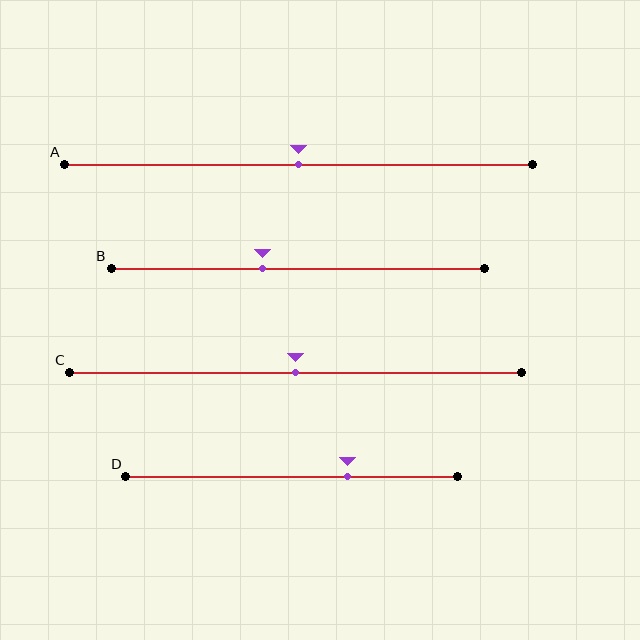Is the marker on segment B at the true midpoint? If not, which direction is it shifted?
No, the marker on segment B is shifted to the left by about 9% of the segment length.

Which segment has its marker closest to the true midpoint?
Segment A has its marker closest to the true midpoint.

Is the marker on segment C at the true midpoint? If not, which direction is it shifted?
Yes, the marker on segment C is at the true midpoint.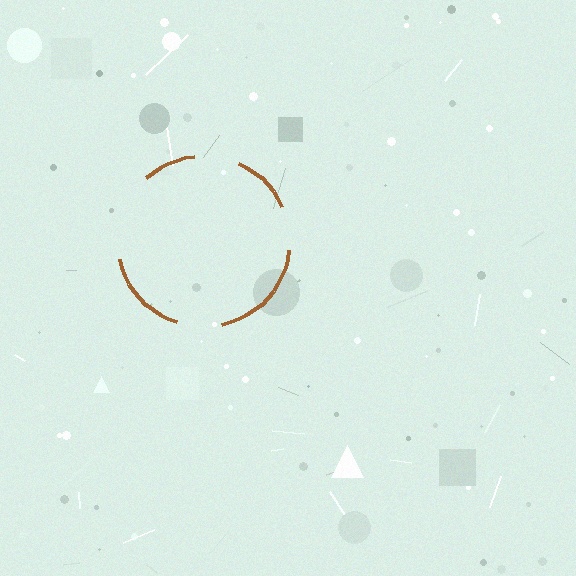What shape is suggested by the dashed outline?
The dashed outline suggests a circle.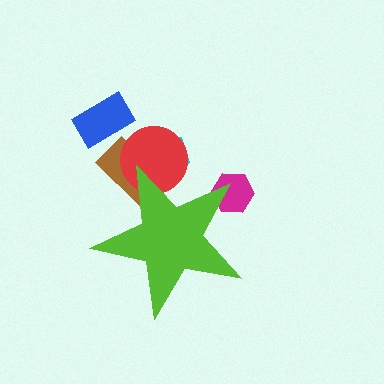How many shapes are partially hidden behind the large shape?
4 shapes are partially hidden.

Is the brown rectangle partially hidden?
Yes, the brown rectangle is partially hidden behind the lime star.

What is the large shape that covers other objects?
A lime star.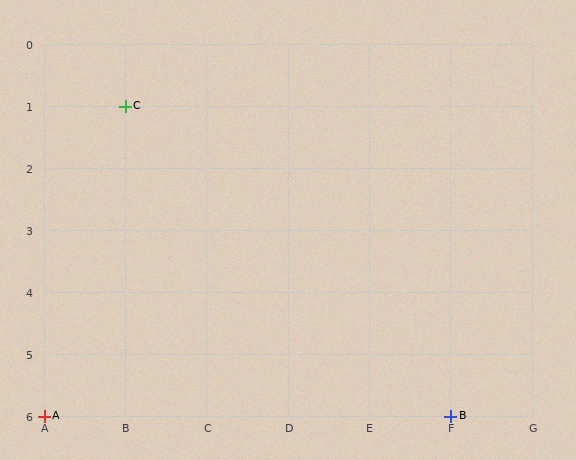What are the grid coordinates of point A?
Point A is at grid coordinates (A, 6).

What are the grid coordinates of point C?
Point C is at grid coordinates (B, 1).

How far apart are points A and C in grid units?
Points A and C are 1 column and 5 rows apart (about 5.1 grid units diagonally).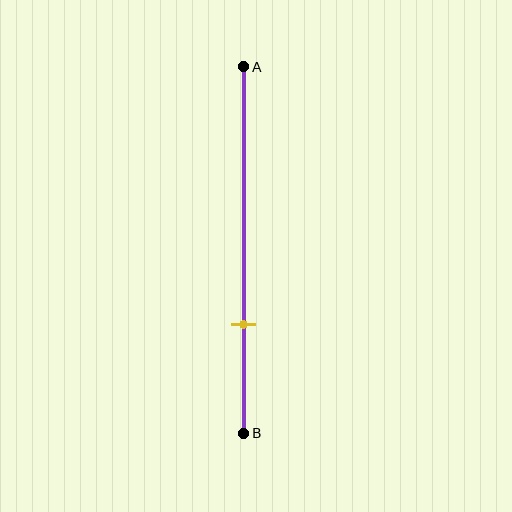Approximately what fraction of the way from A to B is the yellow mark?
The yellow mark is approximately 70% of the way from A to B.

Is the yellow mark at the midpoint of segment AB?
No, the mark is at about 70% from A, not at the 50% midpoint.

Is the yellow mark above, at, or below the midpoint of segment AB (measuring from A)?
The yellow mark is below the midpoint of segment AB.